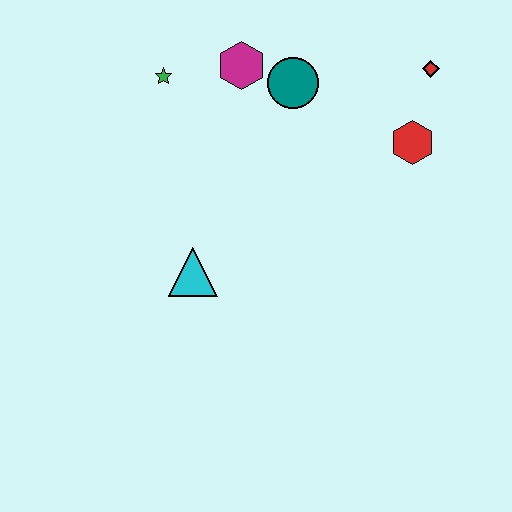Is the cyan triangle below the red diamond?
Yes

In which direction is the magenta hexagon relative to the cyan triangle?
The magenta hexagon is above the cyan triangle.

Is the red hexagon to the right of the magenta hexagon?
Yes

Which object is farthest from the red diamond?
The cyan triangle is farthest from the red diamond.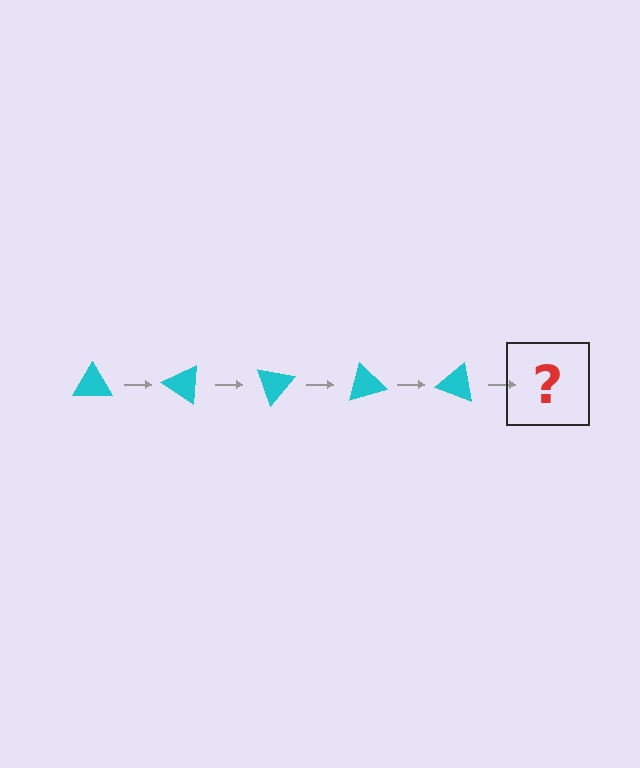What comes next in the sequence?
The next element should be a cyan triangle rotated 175 degrees.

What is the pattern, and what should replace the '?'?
The pattern is that the triangle rotates 35 degrees each step. The '?' should be a cyan triangle rotated 175 degrees.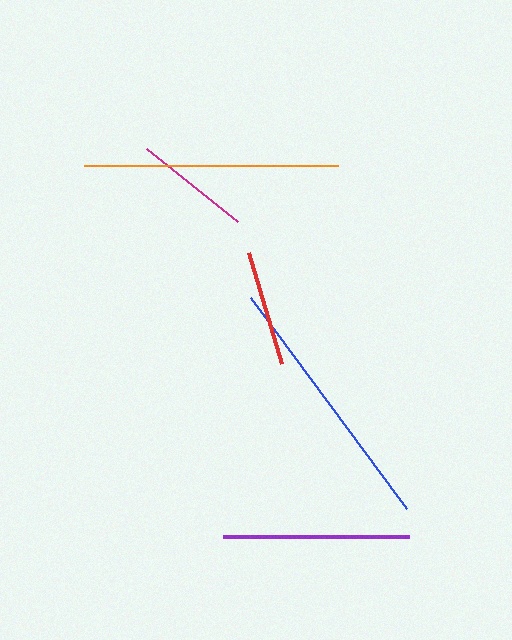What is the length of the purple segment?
The purple segment is approximately 186 pixels long.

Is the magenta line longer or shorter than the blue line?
The blue line is longer than the magenta line.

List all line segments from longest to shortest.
From longest to shortest: blue, orange, purple, magenta, red.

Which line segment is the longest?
The blue line is the longest at approximately 263 pixels.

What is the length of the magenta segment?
The magenta segment is approximately 117 pixels long.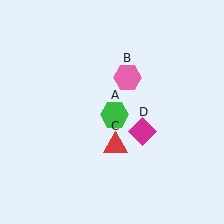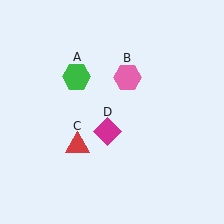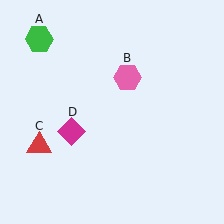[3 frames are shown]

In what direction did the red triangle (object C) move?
The red triangle (object C) moved left.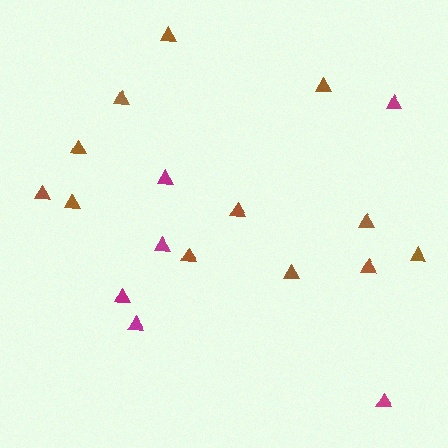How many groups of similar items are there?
There are 2 groups: one group of brown triangles (12) and one group of magenta triangles (6).